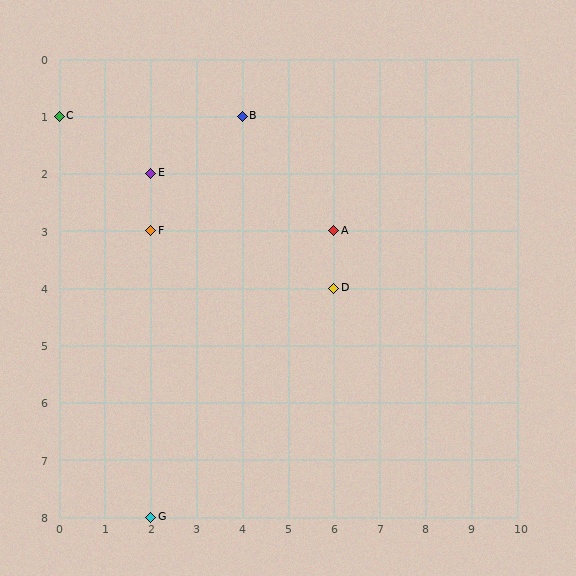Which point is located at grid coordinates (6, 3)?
Point A is at (6, 3).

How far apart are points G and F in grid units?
Points G and F are 5 rows apart.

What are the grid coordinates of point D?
Point D is at grid coordinates (6, 4).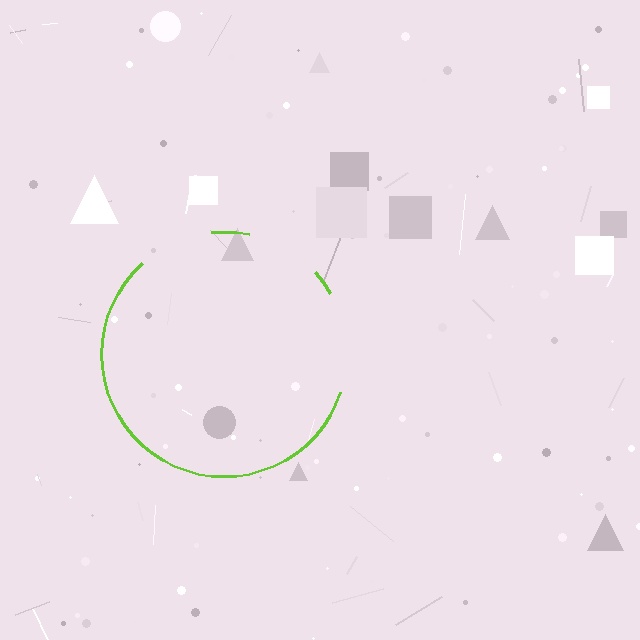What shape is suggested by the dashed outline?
The dashed outline suggests a circle.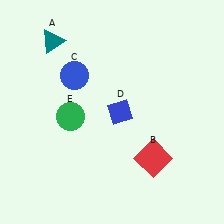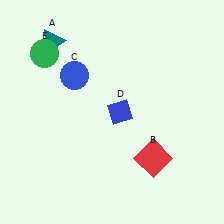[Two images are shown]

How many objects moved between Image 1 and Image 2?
1 object moved between the two images.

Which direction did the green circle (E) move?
The green circle (E) moved up.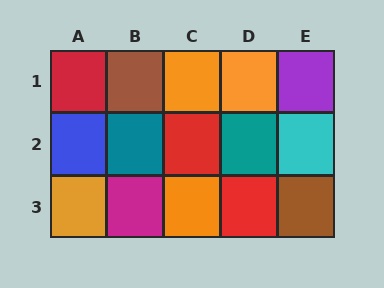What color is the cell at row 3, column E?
Brown.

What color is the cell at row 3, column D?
Red.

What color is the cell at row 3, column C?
Orange.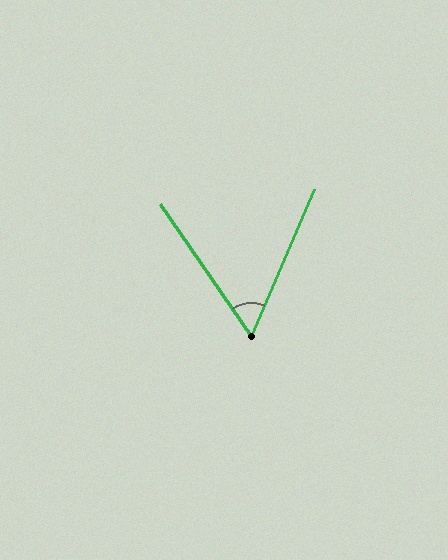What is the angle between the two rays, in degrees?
Approximately 58 degrees.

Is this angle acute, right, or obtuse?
It is acute.